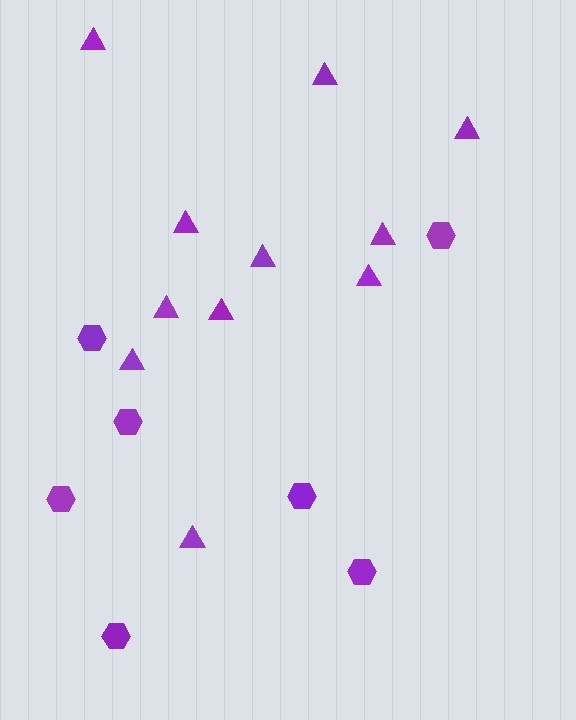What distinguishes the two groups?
There are 2 groups: one group of hexagons (7) and one group of triangles (11).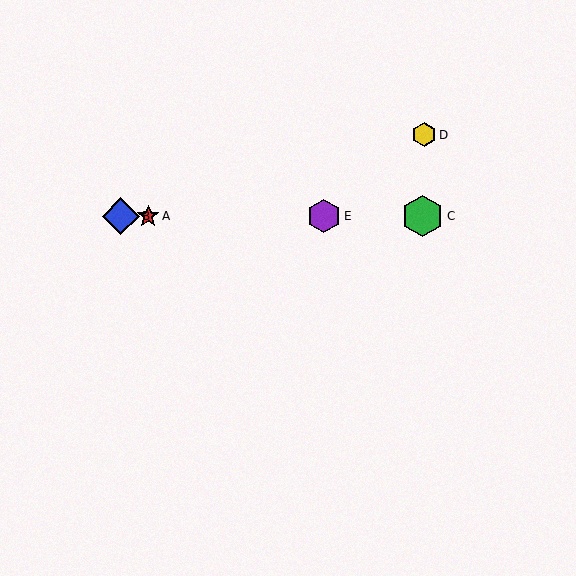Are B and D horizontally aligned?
No, B is at y≈216 and D is at y≈135.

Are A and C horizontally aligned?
Yes, both are at y≈216.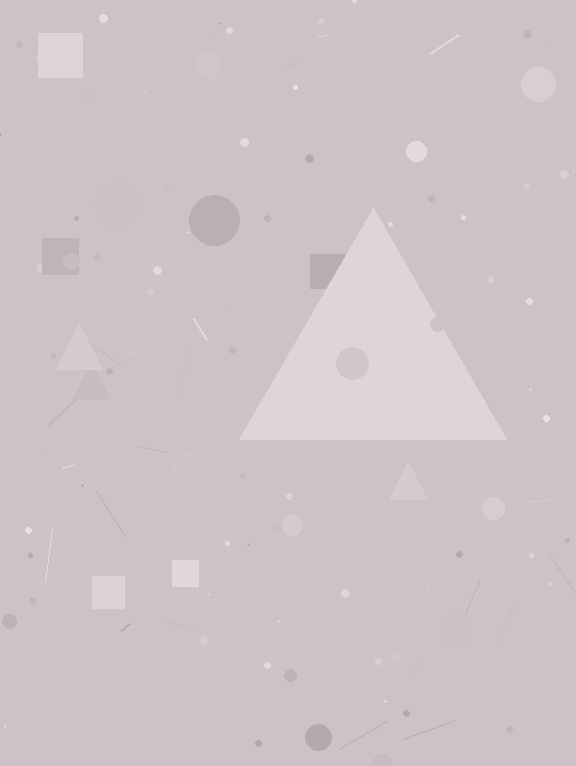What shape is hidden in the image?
A triangle is hidden in the image.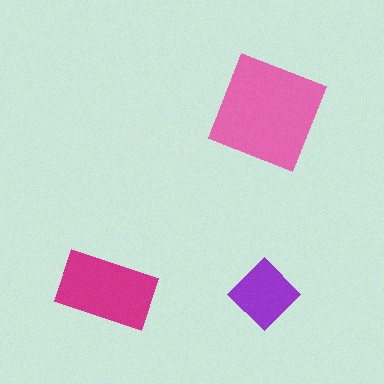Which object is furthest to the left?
The magenta rectangle is leftmost.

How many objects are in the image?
There are 3 objects in the image.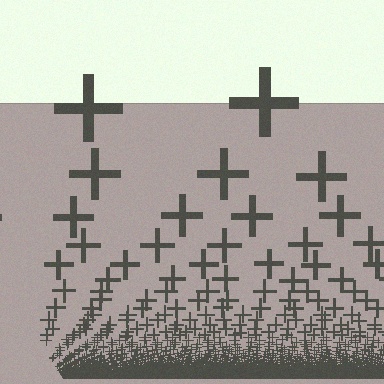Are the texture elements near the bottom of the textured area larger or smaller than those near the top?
Smaller. The gradient is inverted — elements near the bottom are smaller and denser.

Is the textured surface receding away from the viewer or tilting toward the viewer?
The surface appears to tilt toward the viewer. Texture elements get larger and sparser toward the top.